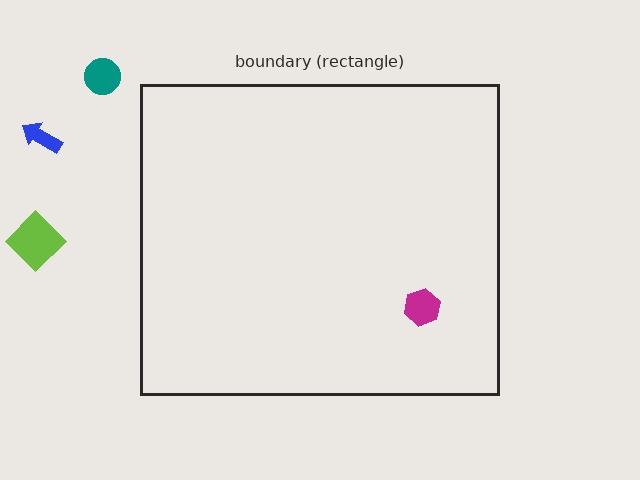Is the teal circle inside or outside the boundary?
Outside.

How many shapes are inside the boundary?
1 inside, 3 outside.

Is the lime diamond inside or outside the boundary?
Outside.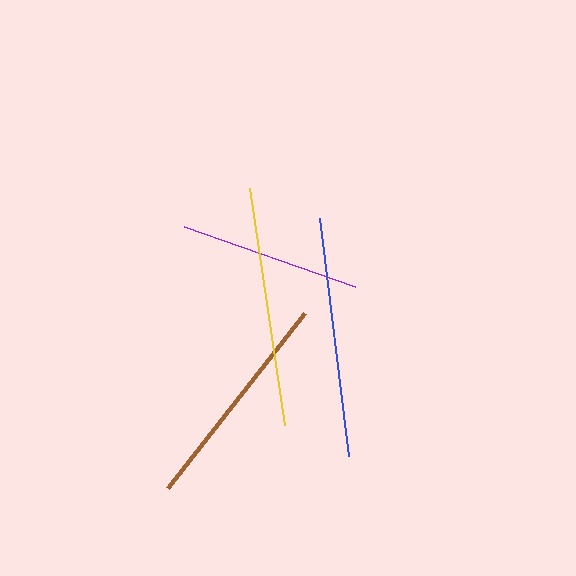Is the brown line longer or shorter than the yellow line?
The yellow line is longer than the brown line.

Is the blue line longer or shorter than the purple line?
The blue line is longer than the purple line.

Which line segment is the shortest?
The purple line is the shortest at approximately 181 pixels.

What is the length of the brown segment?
The brown segment is approximately 223 pixels long.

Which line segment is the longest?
The blue line is the longest at approximately 239 pixels.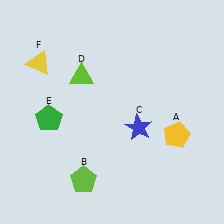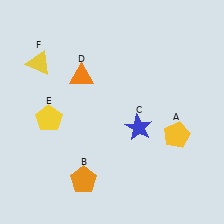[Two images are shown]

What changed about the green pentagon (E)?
In Image 1, E is green. In Image 2, it changed to yellow.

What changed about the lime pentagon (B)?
In Image 1, B is lime. In Image 2, it changed to orange.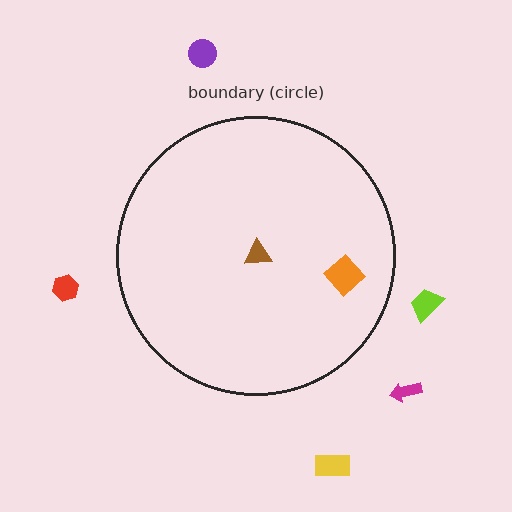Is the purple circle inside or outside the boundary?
Outside.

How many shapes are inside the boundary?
2 inside, 5 outside.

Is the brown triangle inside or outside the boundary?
Inside.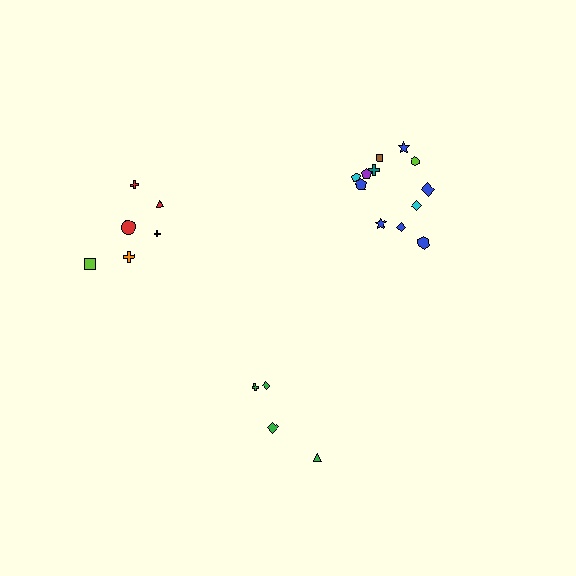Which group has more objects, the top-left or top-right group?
The top-right group.